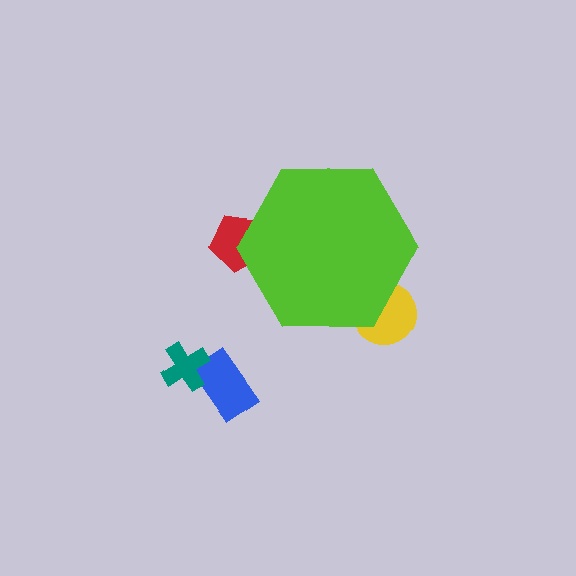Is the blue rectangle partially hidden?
No, the blue rectangle is fully visible.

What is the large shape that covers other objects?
A lime hexagon.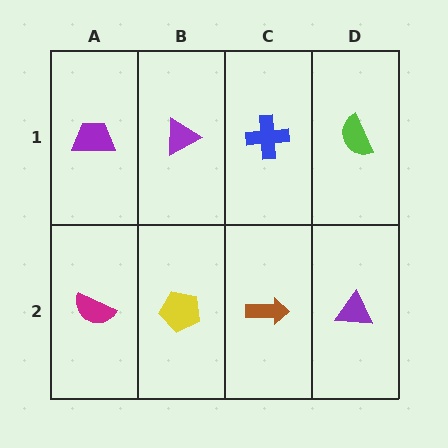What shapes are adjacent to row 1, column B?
A yellow pentagon (row 2, column B), a purple trapezoid (row 1, column A), a blue cross (row 1, column C).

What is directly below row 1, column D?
A purple triangle.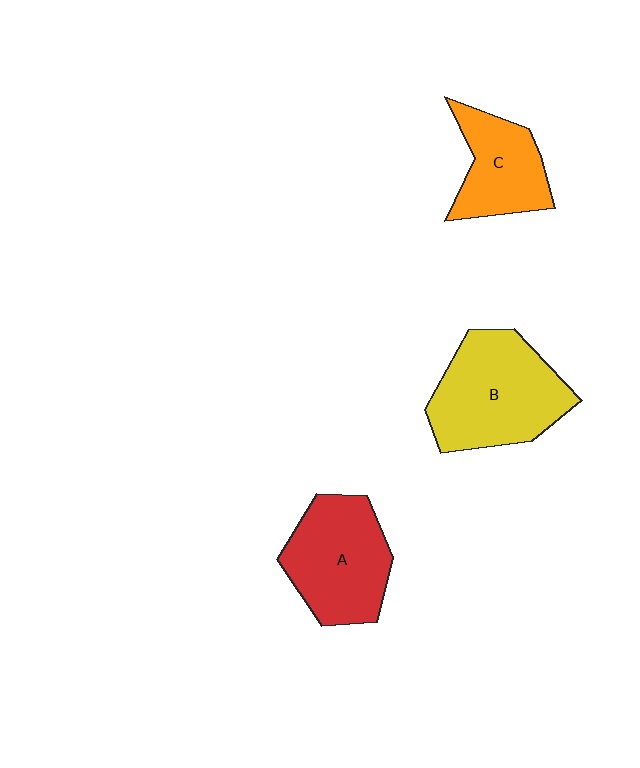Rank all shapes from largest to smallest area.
From largest to smallest: B (yellow), A (red), C (orange).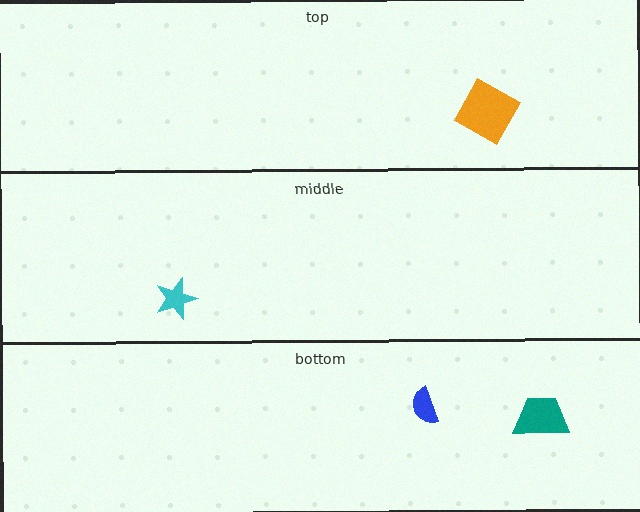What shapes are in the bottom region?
The blue semicircle, the teal trapezoid.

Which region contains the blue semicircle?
The bottom region.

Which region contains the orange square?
The top region.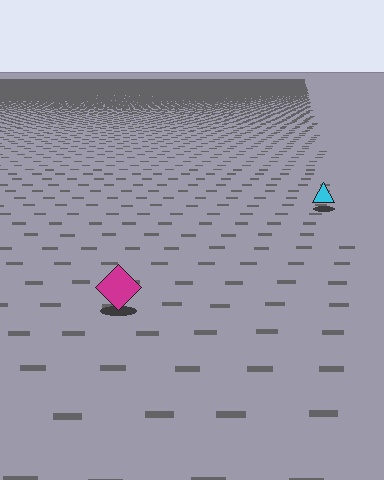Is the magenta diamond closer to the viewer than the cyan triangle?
Yes. The magenta diamond is closer — you can tell from the texture gradient: the ground texture is coarser near it.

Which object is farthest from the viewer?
The cyan triangle is farthest from the viewer. It appears smaller and the ground texture around it is denser.